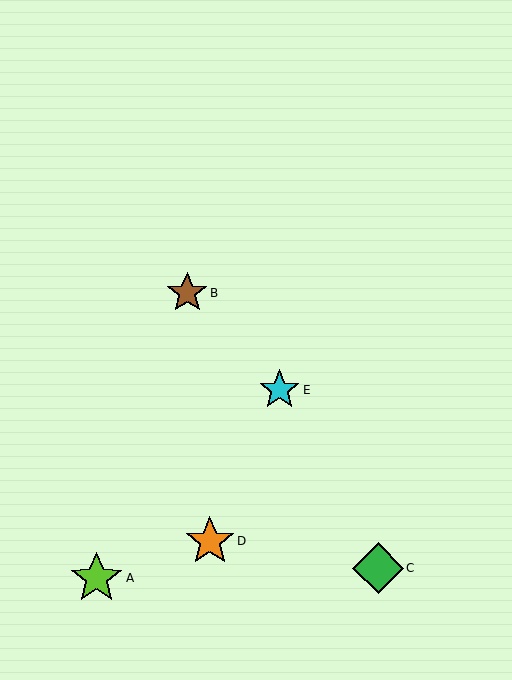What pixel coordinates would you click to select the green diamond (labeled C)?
Click at (378, 568) to select the green diamond C.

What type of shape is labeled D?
Shape D is an orange star.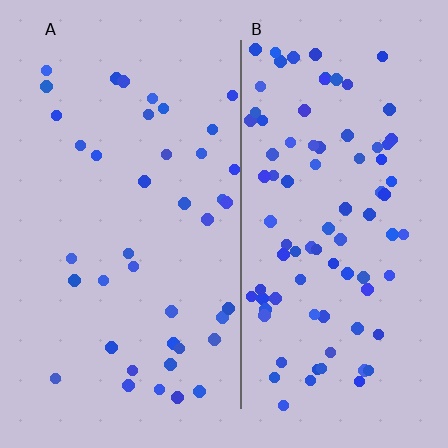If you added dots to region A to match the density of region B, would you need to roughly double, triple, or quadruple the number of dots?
Approximately double.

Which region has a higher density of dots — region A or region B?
B (the right).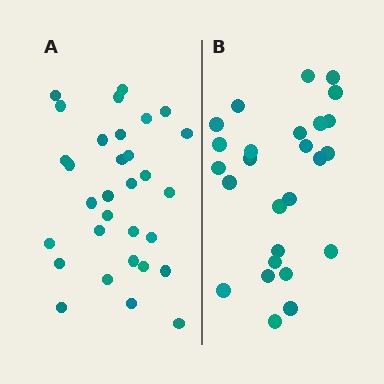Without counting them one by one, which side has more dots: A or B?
Region A (the left region) has more dots.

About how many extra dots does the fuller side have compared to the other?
Region A has about 5 more dots than region B.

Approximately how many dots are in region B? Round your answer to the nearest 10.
About 30 dots. (The exact count is 26, which rounds to 30.)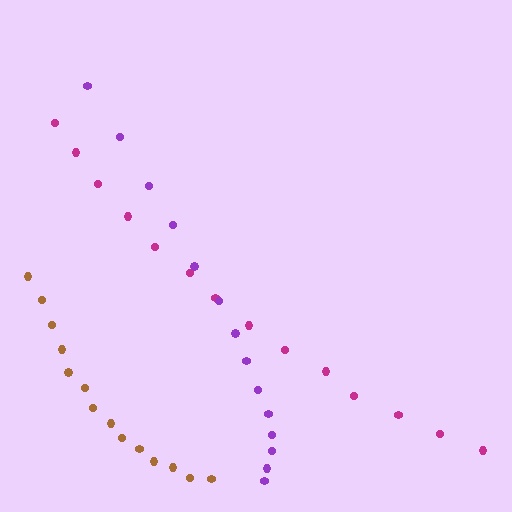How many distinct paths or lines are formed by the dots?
There are 3 distinct paths.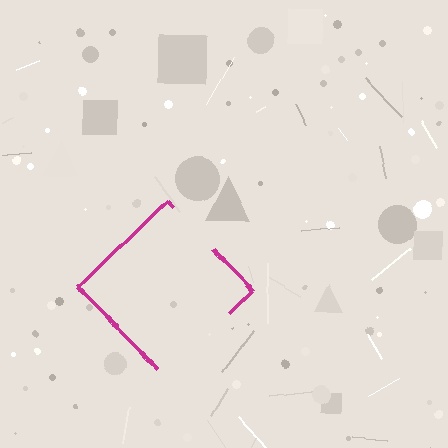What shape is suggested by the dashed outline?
The dashed outline suggests a diamond.